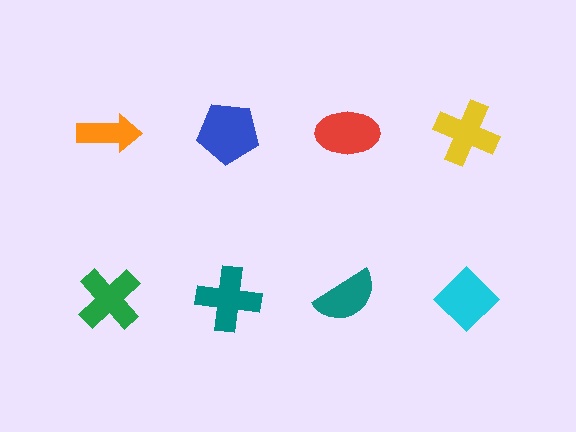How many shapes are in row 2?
4 shapes.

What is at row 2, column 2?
A teal cross.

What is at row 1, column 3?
A red ellipse.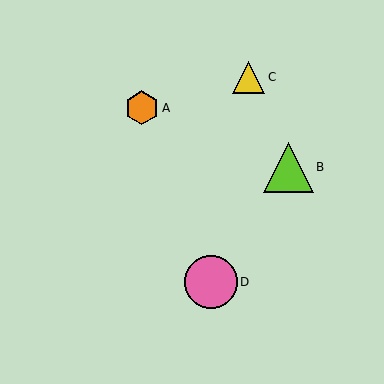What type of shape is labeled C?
Shape C is a yellow triangle.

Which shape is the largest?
The pink circle (labeled D) is the largest.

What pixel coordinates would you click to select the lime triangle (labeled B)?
Click at (288, 167) to select the lime triangle B.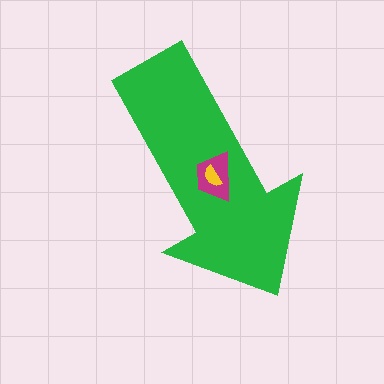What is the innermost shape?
The yellow semicircle.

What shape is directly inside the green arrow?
The magenta trapezoid.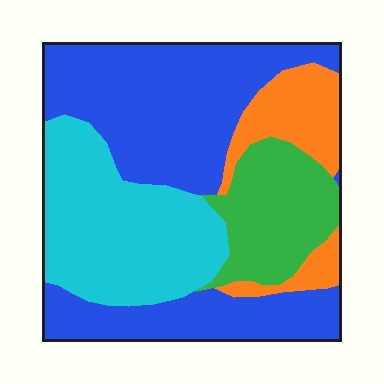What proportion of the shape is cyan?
Cyan takes up about one quarter (1/4) of the shape.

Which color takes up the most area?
Blue, at roughly 45%.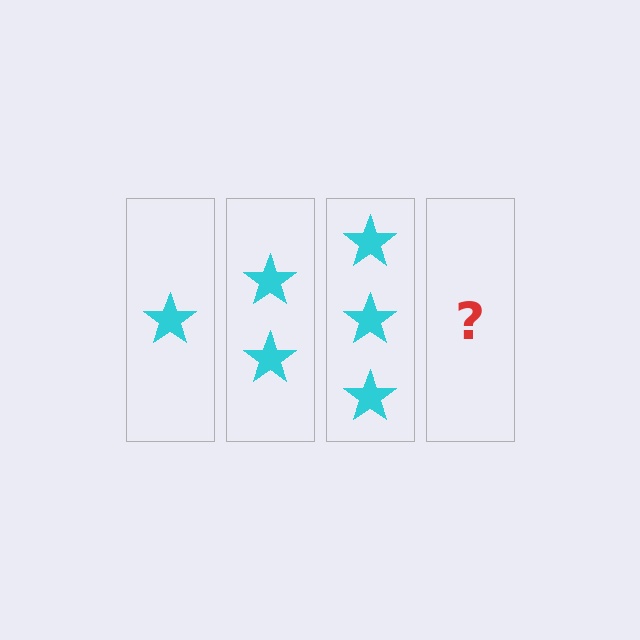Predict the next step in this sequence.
The next step is 4 stars.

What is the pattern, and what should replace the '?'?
The pattern is that each step adds one more star. The '?' should be 4 stars.